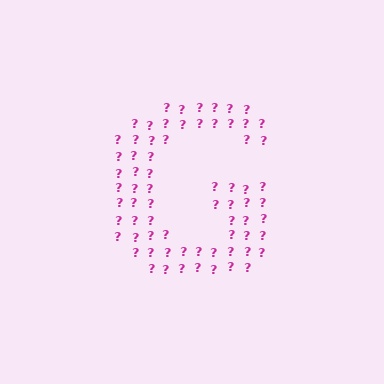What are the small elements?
The small elements are question marks.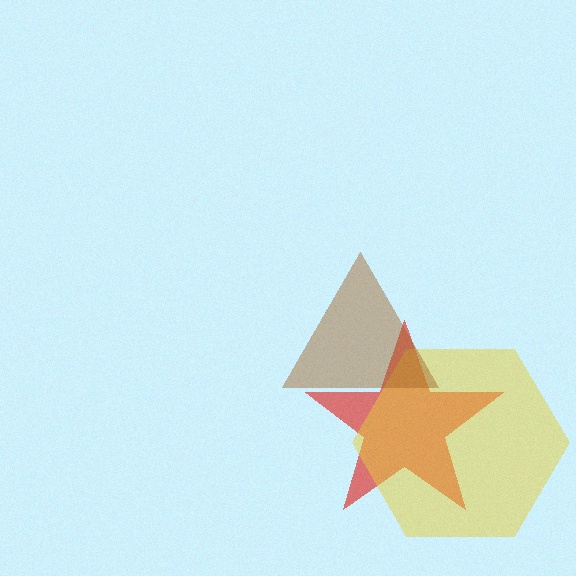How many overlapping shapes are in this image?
There are 3 overlapping shapes in the image.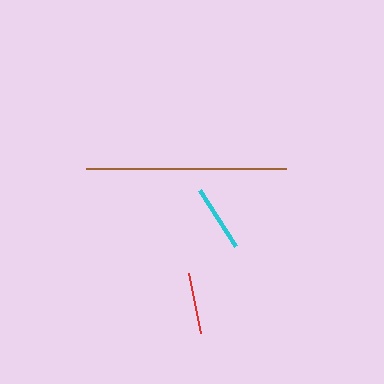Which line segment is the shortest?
The red line is the shortest at approximately 61 pixels.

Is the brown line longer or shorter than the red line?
The brown line is longer than the red line.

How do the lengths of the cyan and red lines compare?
The cyan and red lines are approximately the same length.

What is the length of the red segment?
The red segment is approximately 61 pixels long.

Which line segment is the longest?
The brown line is the longest at approximately 200 pixels.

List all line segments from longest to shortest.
From longest to shortest: brown, cyan, red.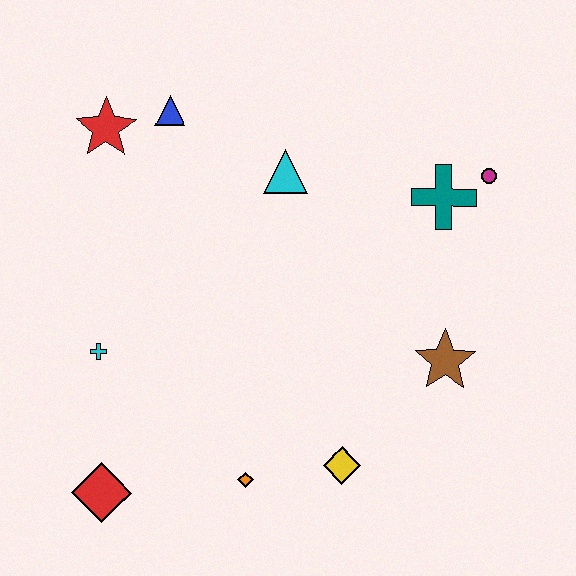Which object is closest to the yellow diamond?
The orange diamond is closest to the yellow diamond.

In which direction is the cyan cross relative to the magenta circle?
The cyan cross is to the left of the magenta circle.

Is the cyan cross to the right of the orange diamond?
No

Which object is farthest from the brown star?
The red star is farthest from the brown star.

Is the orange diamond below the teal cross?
Yes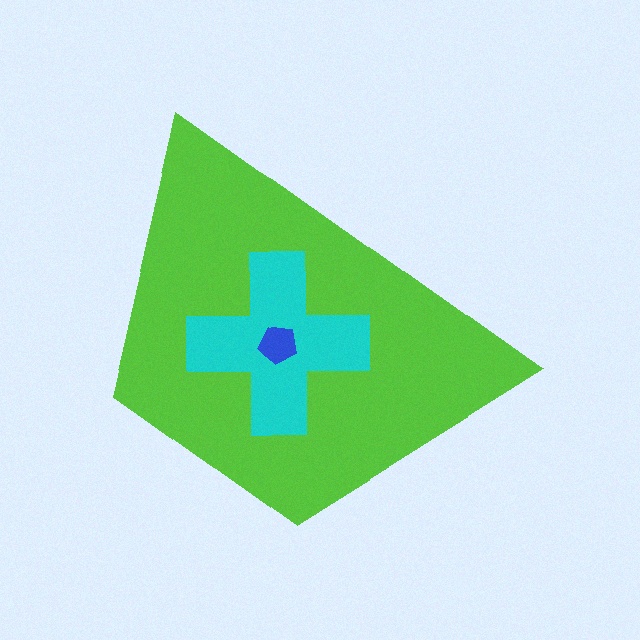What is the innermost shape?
The blue pentagon.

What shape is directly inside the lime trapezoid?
The cyan cross.